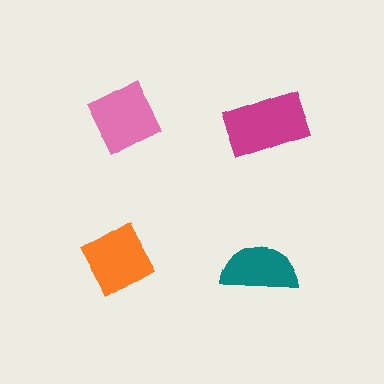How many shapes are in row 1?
2 shapes.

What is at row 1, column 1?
A pink diamond.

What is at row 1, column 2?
A magenta rectangle.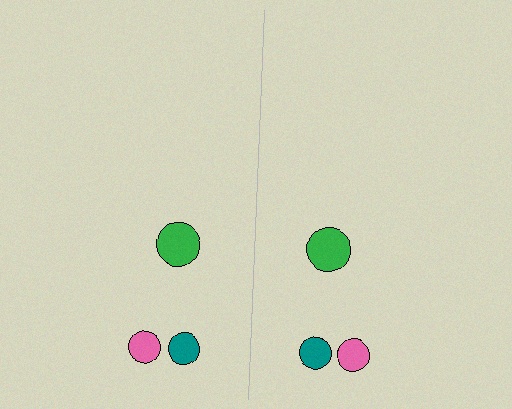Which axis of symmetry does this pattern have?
The pattern has a vertical axis of symmetry running through the center of the image.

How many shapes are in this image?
There are 6 shapes in this image.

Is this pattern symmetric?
Yes, this pattern has bilateral (reflection) symmetry.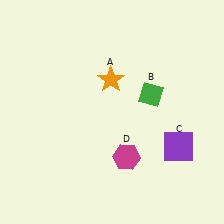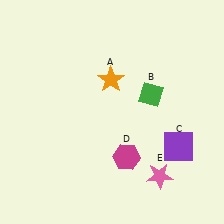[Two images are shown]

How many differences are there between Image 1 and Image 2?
There is 1 difference between the two images.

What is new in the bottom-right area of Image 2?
A pink star (E) was added in the bottom-right area of Image 2.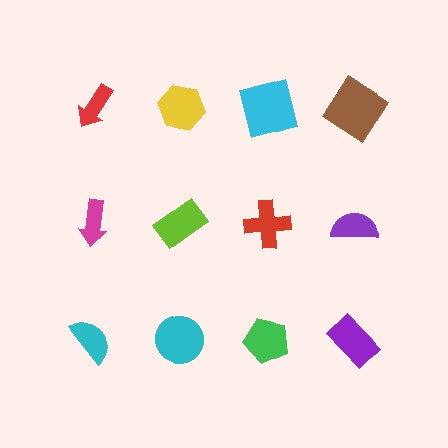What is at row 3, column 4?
A purple rectangle.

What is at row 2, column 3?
A red cross.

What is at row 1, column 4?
A brown diamond.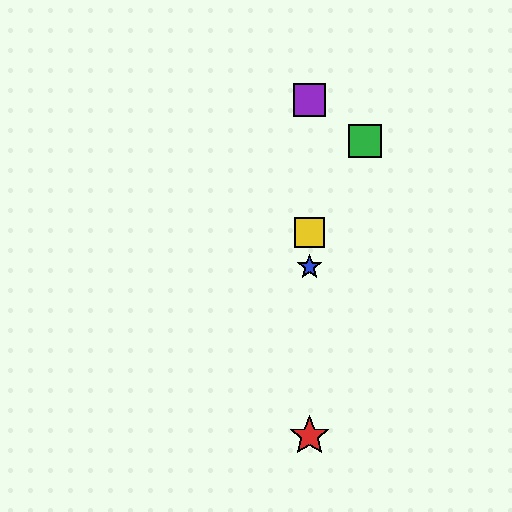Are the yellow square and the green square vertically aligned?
No, the yellow square is at x≈309 and the green square is at x≈365.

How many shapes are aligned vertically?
4 shapes (the red star, the blue star, the yellow square, the purple square) are aligned vertically.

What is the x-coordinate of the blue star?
The blue star is at x≈309.